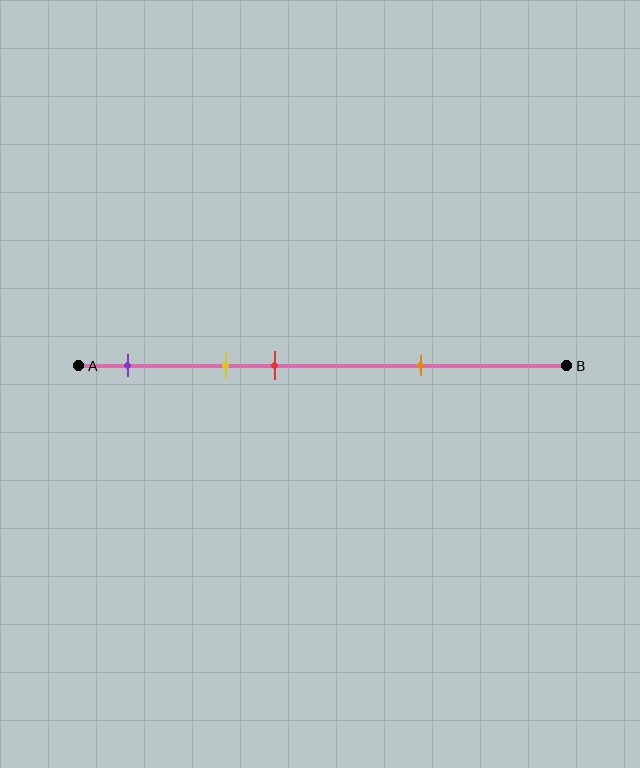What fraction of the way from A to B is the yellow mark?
The yellow mark is approximately 30% (0.3) of the way from A to B.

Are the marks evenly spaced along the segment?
No, the marks are not evenly spaced.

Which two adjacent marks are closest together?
The yellow and red marks are the closest adjacent pair.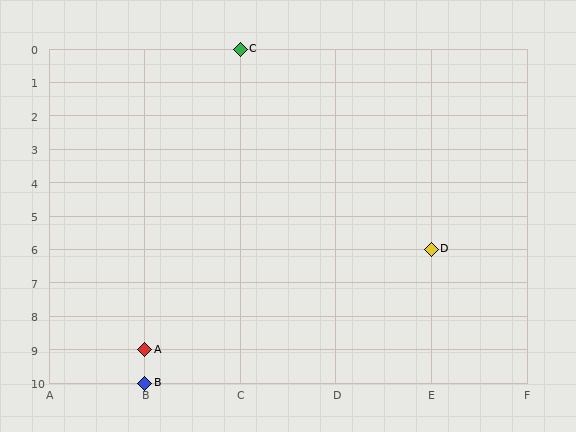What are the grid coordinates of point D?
Point D is at grid coordinates (E, 6).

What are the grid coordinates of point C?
Point C is at grid coordinates (C, 0).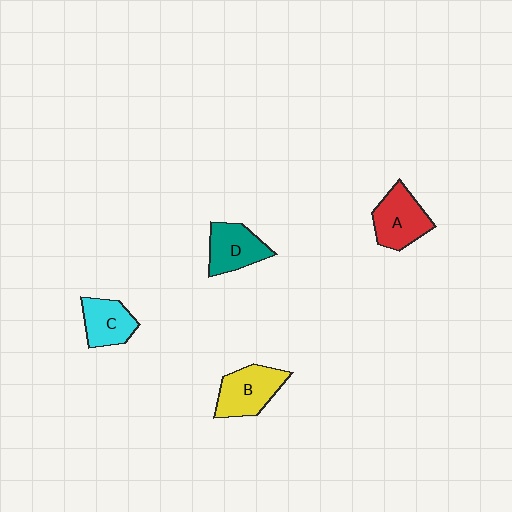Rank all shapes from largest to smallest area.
From largest to smallest: B (yellow), A (red), D (teal), C (cyan).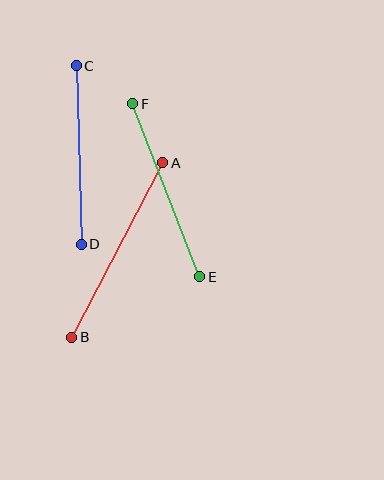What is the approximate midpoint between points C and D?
The midpoint is at approximately (79, 155) pixels.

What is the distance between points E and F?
The distance is approximately 186 pixels.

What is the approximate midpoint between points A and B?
The midpoint is at approximately (117, 250) pixels.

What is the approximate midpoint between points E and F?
The midpoint is at approximately (166, 190) pixels.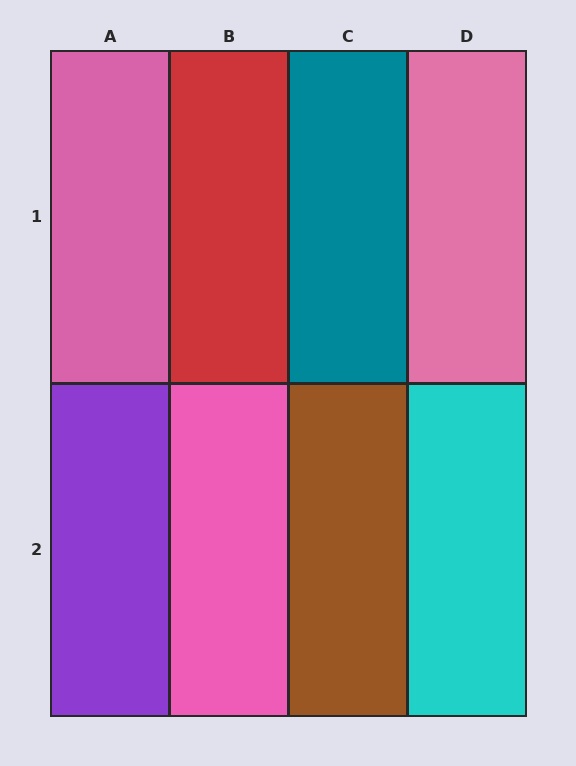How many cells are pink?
3 cells are pink.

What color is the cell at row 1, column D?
Pink.